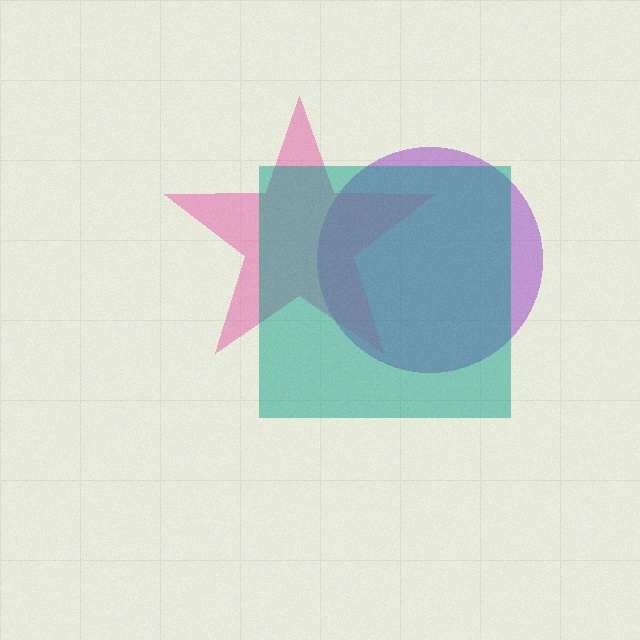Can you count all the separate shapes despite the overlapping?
Yes, there are 3 separate shapes.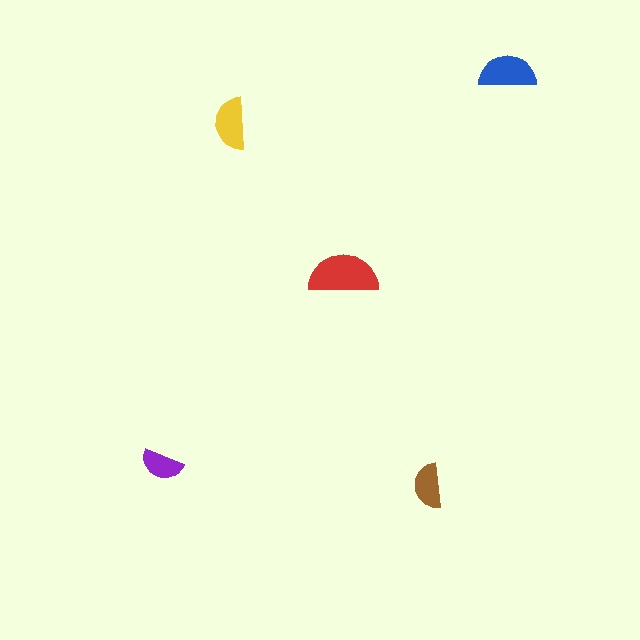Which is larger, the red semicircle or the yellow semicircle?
The red one.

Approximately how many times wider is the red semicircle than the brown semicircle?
About 1.5 times wider.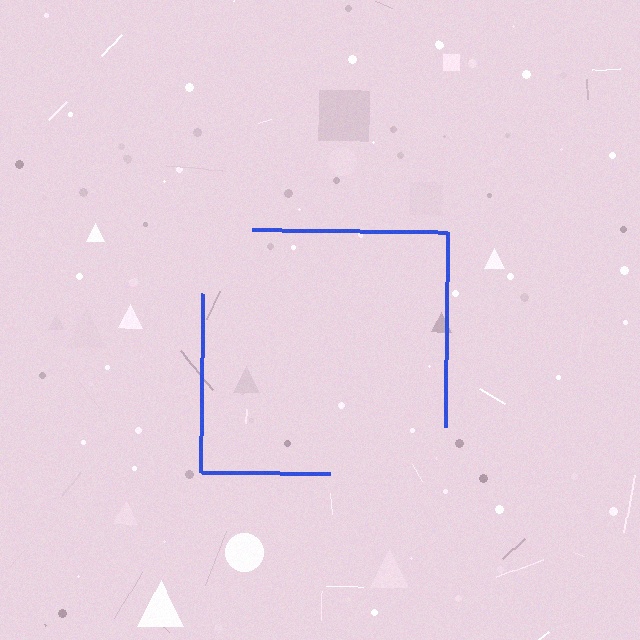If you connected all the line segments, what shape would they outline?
They would outline a square.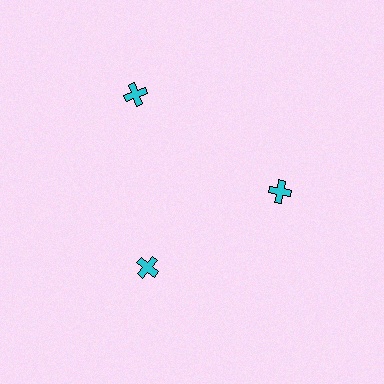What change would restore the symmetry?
The symmetry would be restored by moving it inward, back onto the ring so that all 3 crosses sit at equal angles and equal distance from the center.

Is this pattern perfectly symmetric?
No. The 3 cyan crosses are arranged in a ring, but one element near the 11 o'clock position is pushed outward from the center, breaking the 3-fold rotational symmetry.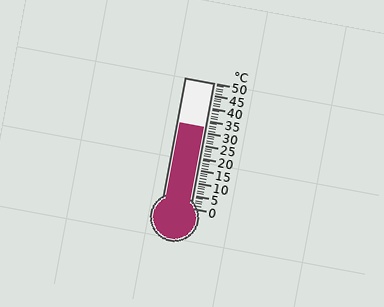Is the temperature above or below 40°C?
The temperature is below 40°C.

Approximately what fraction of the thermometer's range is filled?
The thermometer is filled to approximately 65% of its range.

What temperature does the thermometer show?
The thermometer shows approximately 32°C.